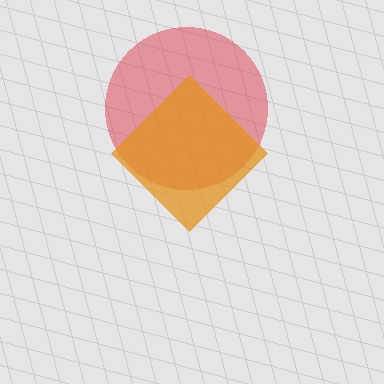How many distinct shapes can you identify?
There are 2 distinct shapes: a red circle, an orange diamond.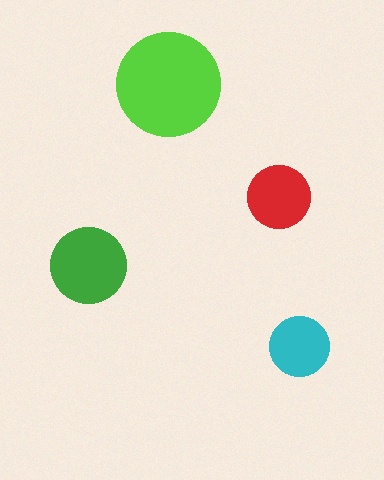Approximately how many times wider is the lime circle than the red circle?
About 1.5 times wider.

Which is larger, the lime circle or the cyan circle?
The lime one.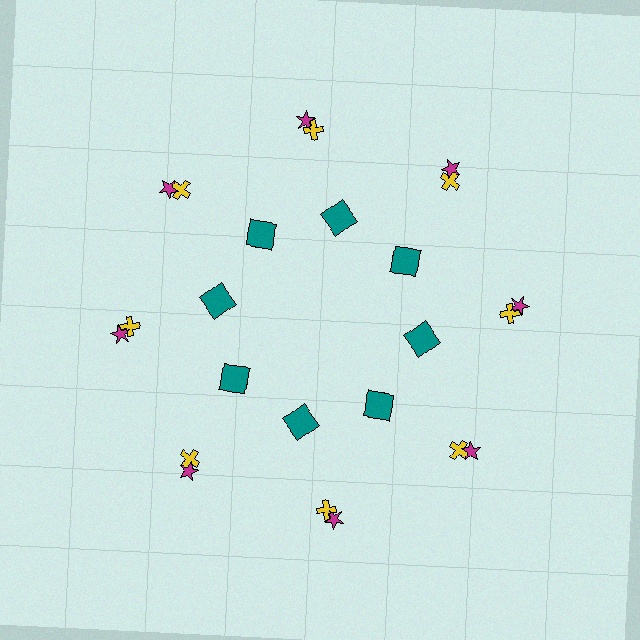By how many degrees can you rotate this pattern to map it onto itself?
The pattern maps onto itself every 45 degrees of rotation.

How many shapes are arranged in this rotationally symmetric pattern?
There are 24 shapes, arranged in 8 groups of 3.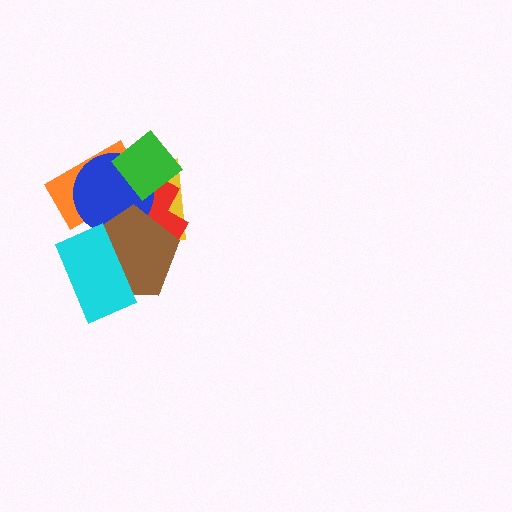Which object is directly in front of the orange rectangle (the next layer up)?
The yellow square is directly in front of the orange rectangle.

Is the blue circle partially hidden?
Yes, it is partially covered by another shape.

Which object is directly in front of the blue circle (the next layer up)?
The green diamond is directly in front of the blue circle.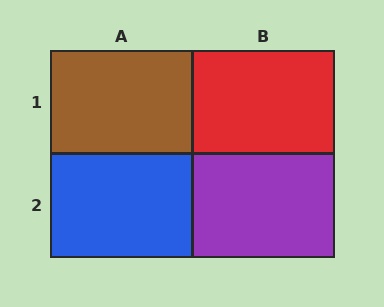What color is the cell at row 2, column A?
Blue.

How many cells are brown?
1 cell is brown.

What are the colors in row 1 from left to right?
Brown, red.